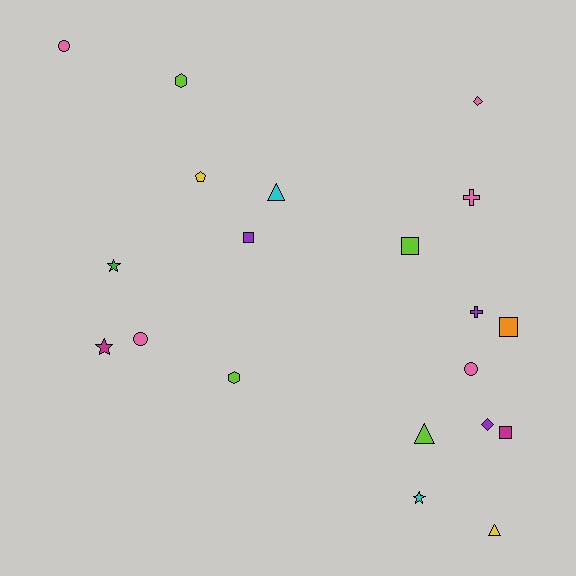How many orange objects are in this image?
There is 1 orange object.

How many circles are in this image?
There are 3 circles.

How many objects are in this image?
There are 20 objects.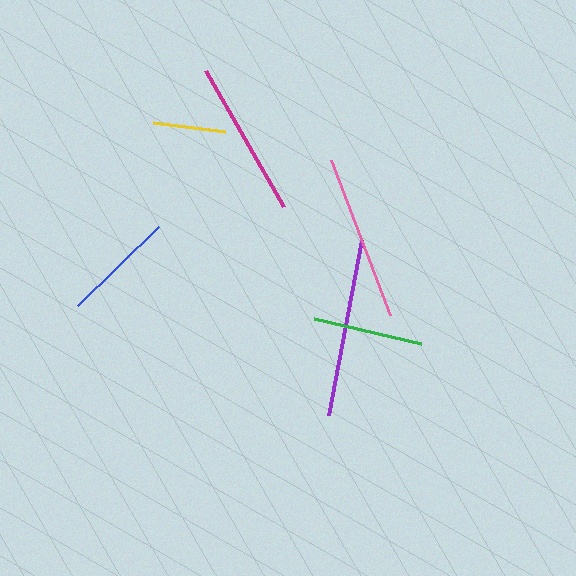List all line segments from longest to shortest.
From longest to shortest: purple, pink, magenta, blue, green, yellow.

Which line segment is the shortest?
The yellow line is the shortest at approximately 73 pixels.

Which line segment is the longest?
The purple line is the longest at approximately 177 pixels.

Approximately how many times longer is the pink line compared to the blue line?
The pink line is approximately 1.5 times the length of the blue line.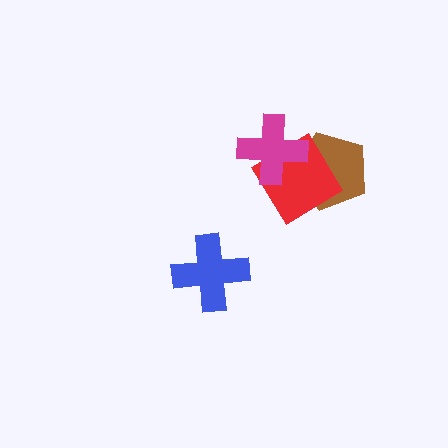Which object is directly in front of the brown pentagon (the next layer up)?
The red diamond is directly in front of the brown pentagon.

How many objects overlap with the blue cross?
0 objects overlap with the blue cross.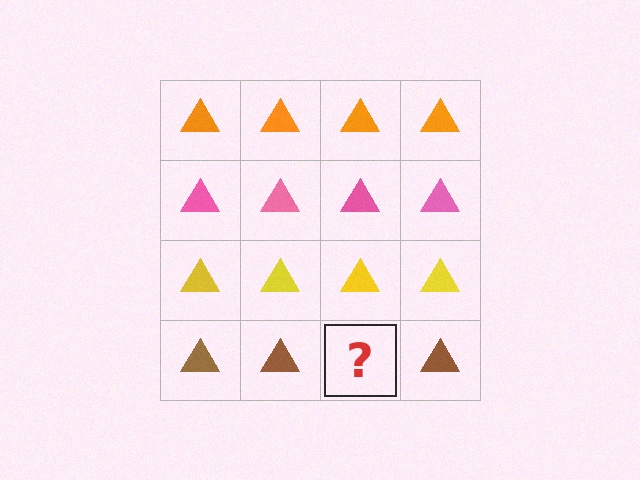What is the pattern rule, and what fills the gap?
The rule is that each row has a consistent color. The gap should be filled with a brown triangle.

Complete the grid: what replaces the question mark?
The question mark should be replaced with a brown triangle.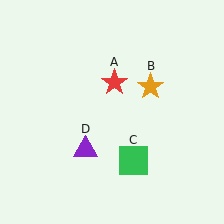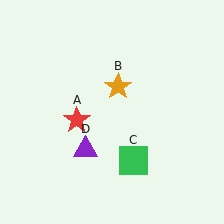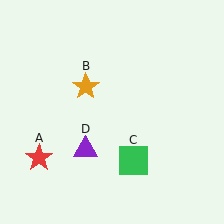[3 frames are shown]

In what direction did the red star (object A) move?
The red star (object A) moved down and to the left.